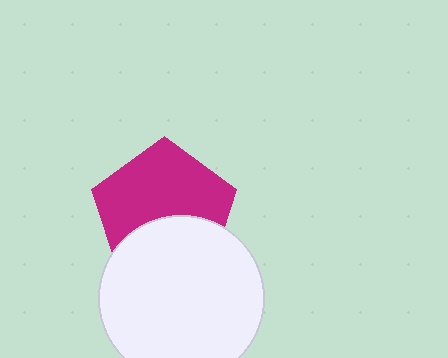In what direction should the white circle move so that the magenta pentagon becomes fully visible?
The white circle should move down. That is the shortest direction to clear the overlap and leave the magenta pentagon fully visible.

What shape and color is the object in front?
The object in front is a white circle.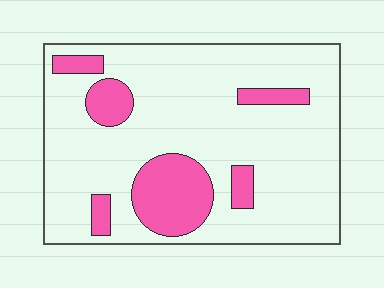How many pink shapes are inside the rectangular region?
6.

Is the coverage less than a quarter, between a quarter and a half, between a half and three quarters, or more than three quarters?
Less than a quarter.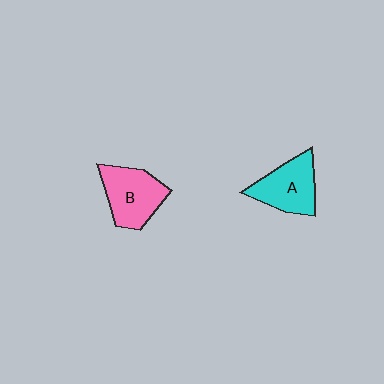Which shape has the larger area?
Shape B (pink).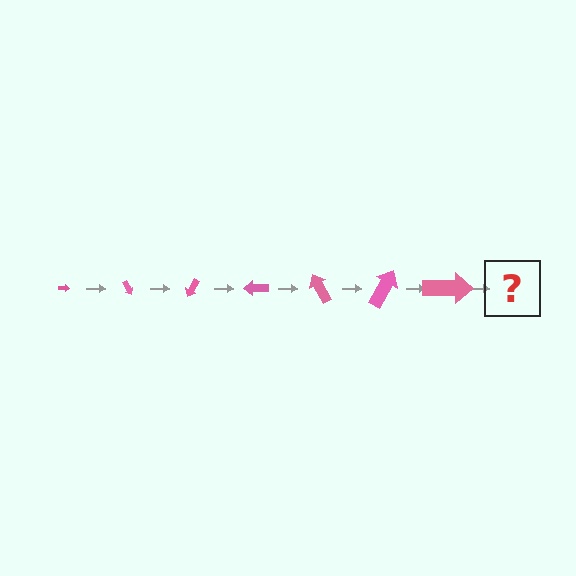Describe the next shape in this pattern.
It should be an arrow, larger than the previous one and rotated 420 degrees from the start.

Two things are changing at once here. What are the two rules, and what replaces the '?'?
The two rules are that the arrow grows larger each step and it rotates 60 degrees each step. The '?' should be an arrow, larger than the previous one and rotated 420 degrees from the start.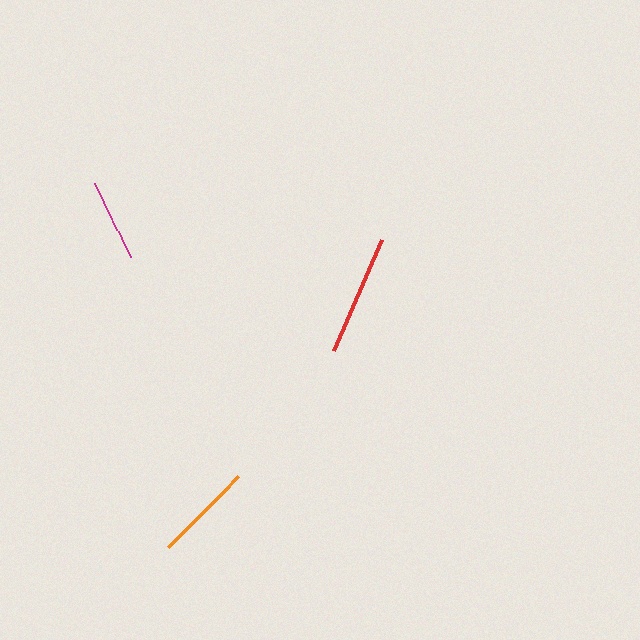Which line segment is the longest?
The red line is the longest at approximately 121 pixels.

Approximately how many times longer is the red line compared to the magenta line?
The red line is approximately 1.5 times the length of the magenta line.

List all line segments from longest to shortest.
From longest to shortest: red, orange, magenta.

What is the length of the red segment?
The red segment is approximately 121 pixels long.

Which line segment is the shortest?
The magenta line is the shortest at approximately 81 pixels.